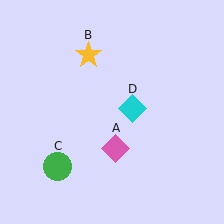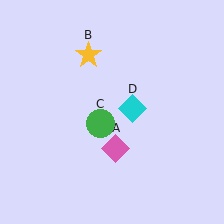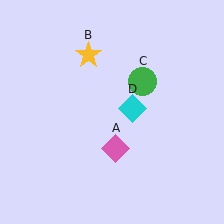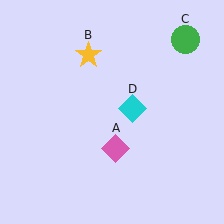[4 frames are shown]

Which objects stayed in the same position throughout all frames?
Pink diamond (object A) and yellow star (object B) and cyan diamond (object D) remained stationary.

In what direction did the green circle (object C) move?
The green circle (object C) moved up and to the right.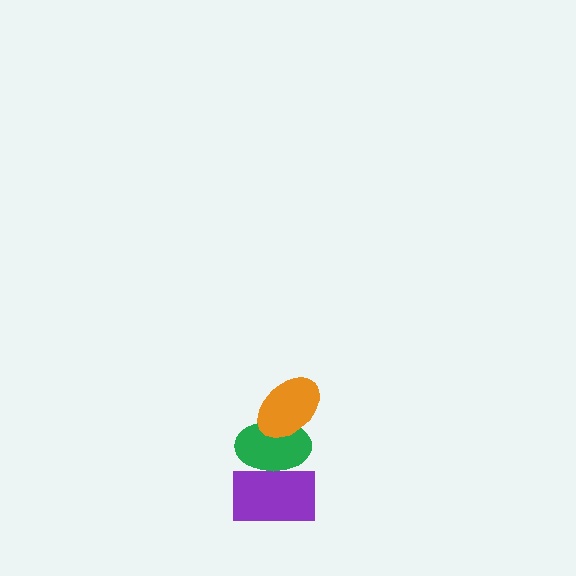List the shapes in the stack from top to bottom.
From top to bottom: the orange ellipse, the green ellipse, the purple rectangle.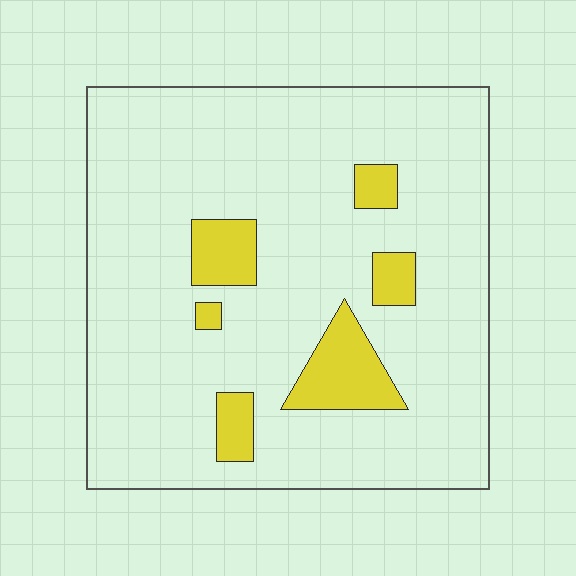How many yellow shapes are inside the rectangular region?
6.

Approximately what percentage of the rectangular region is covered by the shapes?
Approximately 10%.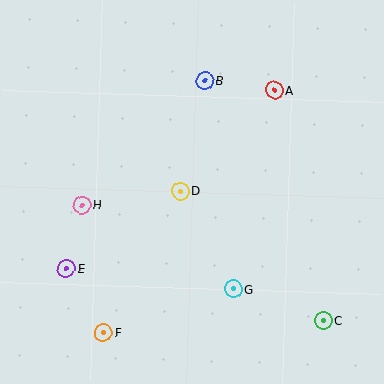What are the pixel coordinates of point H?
Point H is at (82, 205).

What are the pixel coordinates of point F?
Point F is at (103, 333).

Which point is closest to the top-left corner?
Point B is closest to the top-left corner.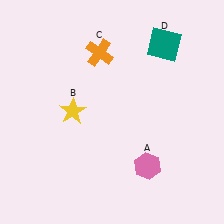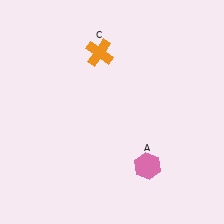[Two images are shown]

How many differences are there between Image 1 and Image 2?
There are 2 differences between the two images.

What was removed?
The yellow star (B), the teal square (D) were removed in Image 2.